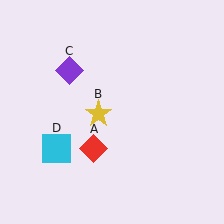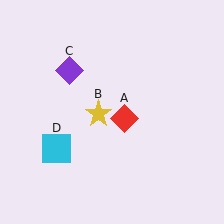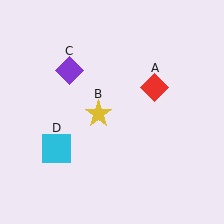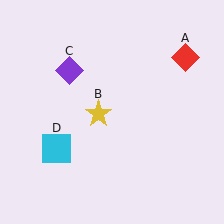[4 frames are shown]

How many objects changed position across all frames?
1 object changed position: red diamond (object A).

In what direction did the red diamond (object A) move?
The red diamond (object A) moved up and to the right.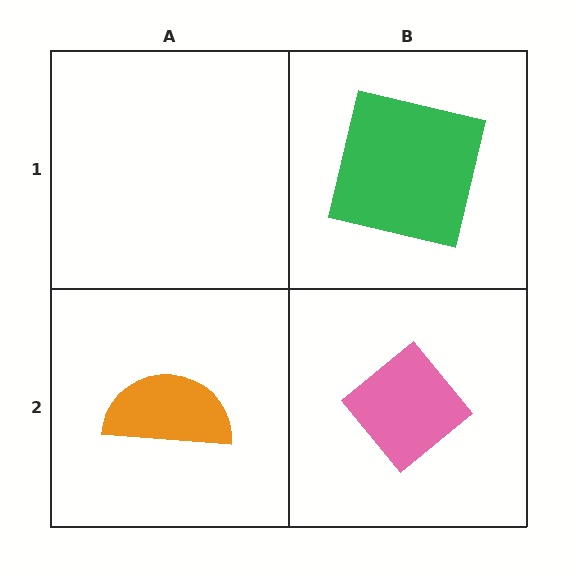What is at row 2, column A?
An orange semicircle.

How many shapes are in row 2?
2 shapes.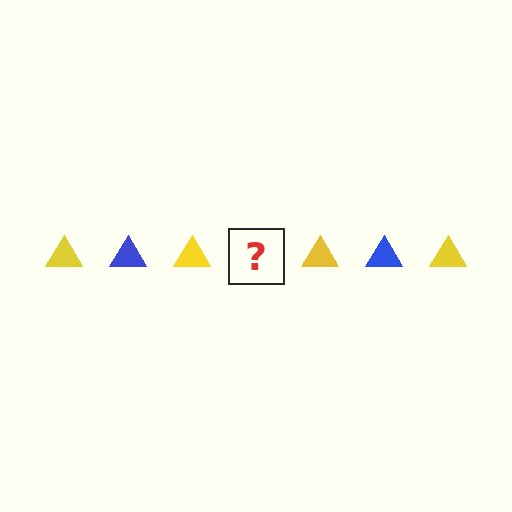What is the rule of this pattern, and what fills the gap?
The rule is that the pattern cycles through yellow, blue triangles. The gap should be filled with a blue triangle.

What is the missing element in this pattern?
The missing element is a blue triangle.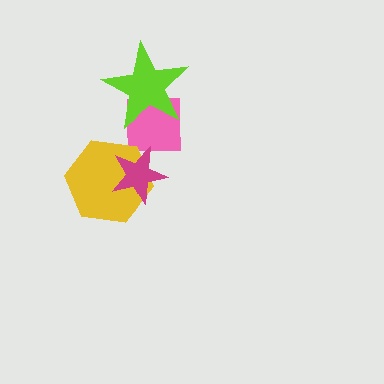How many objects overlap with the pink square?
1 object overlaps with the pink square.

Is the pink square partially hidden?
Yes, it is partially covered by another shape.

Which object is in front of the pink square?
The lime star is in front of the pink square.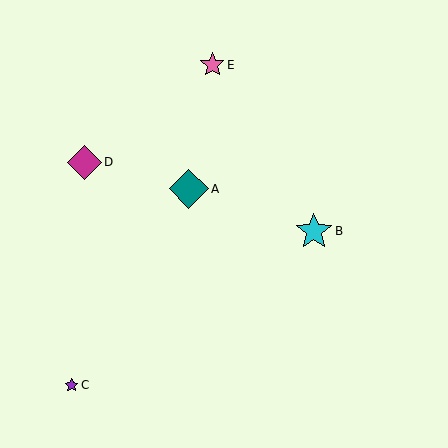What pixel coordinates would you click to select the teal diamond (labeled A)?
Click at (189, 189) to select the teal diamond A.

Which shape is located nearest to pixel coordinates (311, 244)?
The cyan star (labeled B) at (314, 231) is nearest to that location.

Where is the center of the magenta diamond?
The center of the magenta diamond is at (85, 162).